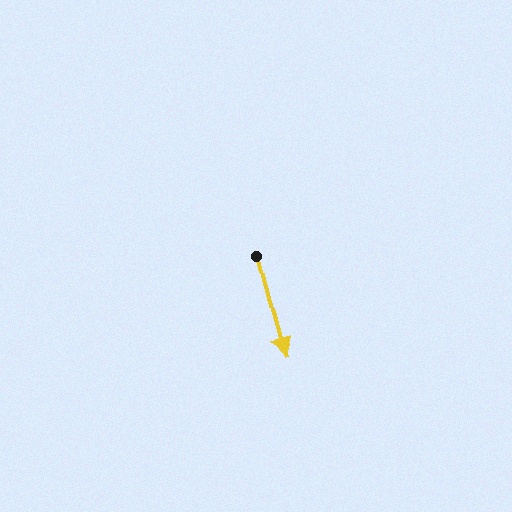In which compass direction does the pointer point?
South.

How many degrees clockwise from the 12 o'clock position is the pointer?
Approximately 165 degrees.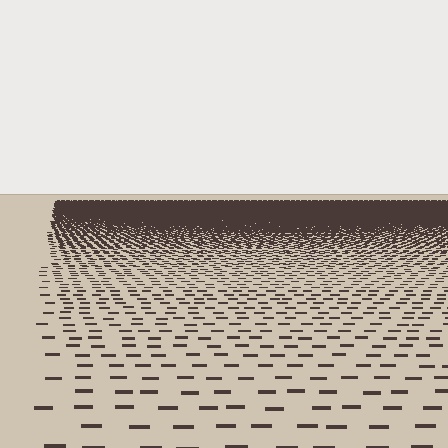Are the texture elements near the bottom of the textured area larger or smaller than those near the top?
Larger. Near the bottom, elements are closer to the viewer and appear at a bigger on-screen size.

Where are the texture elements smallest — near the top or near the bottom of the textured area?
Near the top.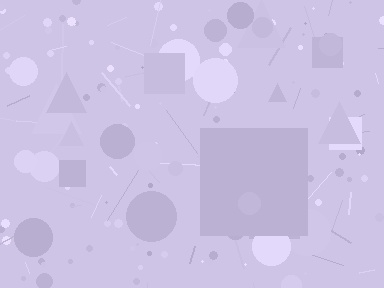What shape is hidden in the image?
A square is hidden in the image.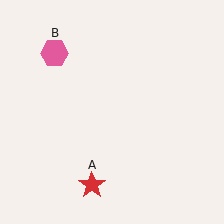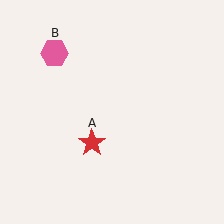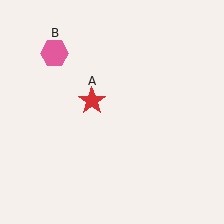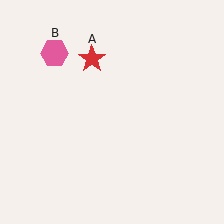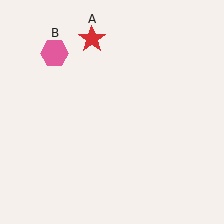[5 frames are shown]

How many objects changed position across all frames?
1 object changed position: red star (object A).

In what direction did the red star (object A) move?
The red star (object A) moved up.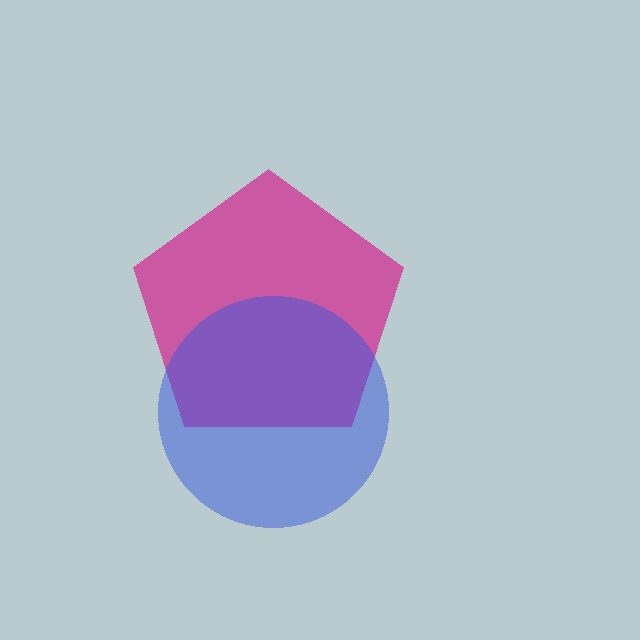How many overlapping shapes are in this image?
There are 2 overlapping shapes in the image.